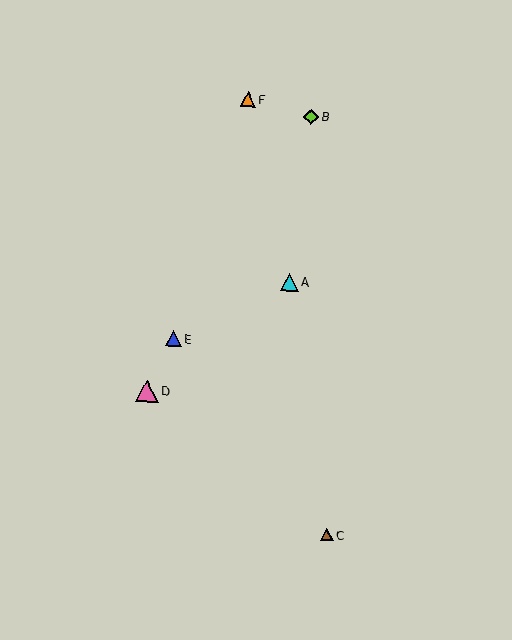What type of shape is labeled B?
Shape B is a lime diamond.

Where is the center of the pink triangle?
The center of the pink triangle is at (147, 391).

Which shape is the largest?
The pink triangle (labeled D) is the largest.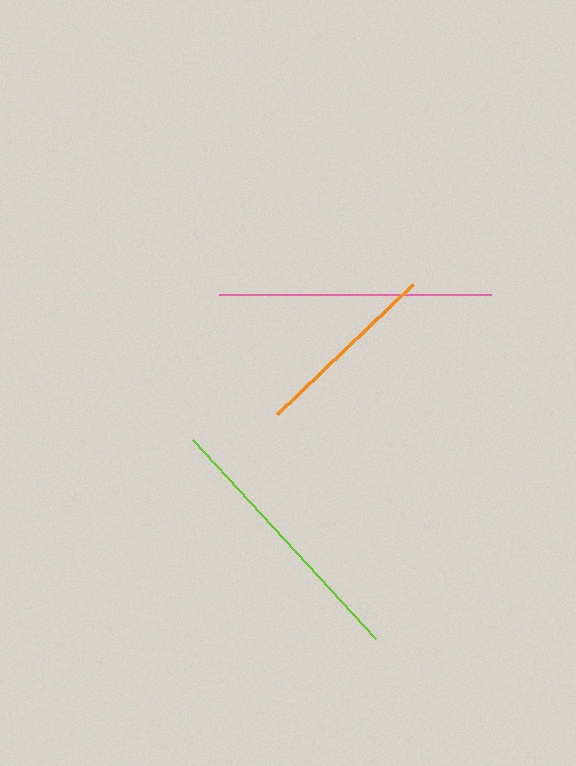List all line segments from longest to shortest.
From longest to shortest: pink, lime, orange.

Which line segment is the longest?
The pink line is the longest at approximately 271 pixels.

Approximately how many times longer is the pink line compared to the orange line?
The pink line is approximately 1.4 times the length of the orange line.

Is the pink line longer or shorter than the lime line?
The pink line is longer than the lime line.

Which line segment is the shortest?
The orange line is the shortest at approximately 188 pixels.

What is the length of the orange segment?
The orange segment is approximately 188 pixels long.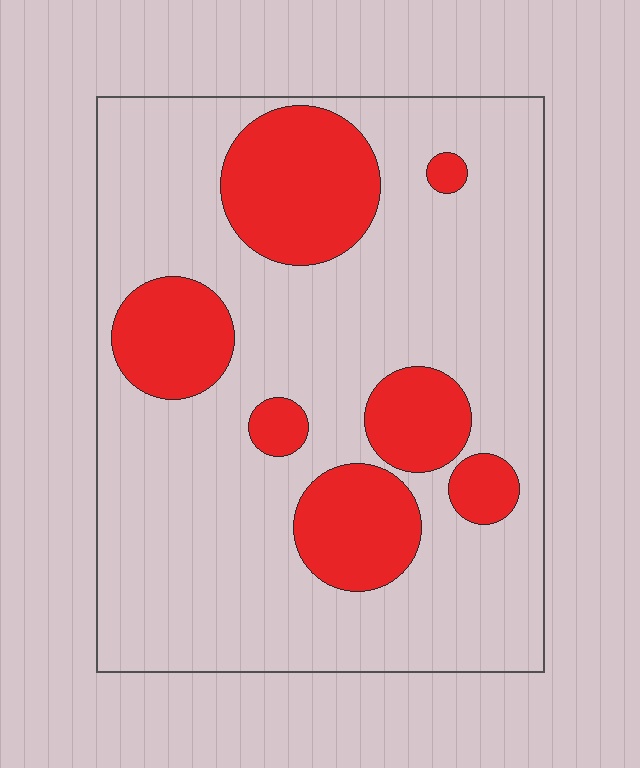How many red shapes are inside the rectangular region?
7.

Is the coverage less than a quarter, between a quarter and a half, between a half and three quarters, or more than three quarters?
Less than a quarter.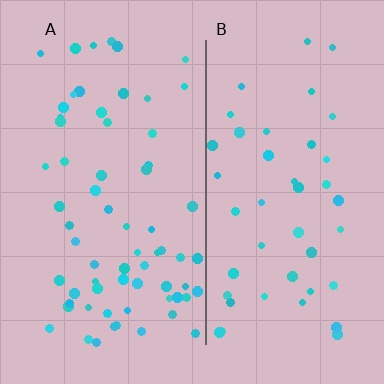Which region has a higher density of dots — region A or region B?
A (the left).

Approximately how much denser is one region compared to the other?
Approximately 1.5× — region A over region B.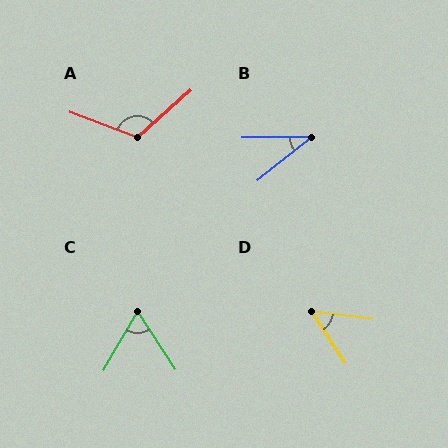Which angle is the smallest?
B, at approximately 38 degrees.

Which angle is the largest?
A, at approximately 118 degrees.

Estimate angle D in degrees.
Approximately 50 degrees.